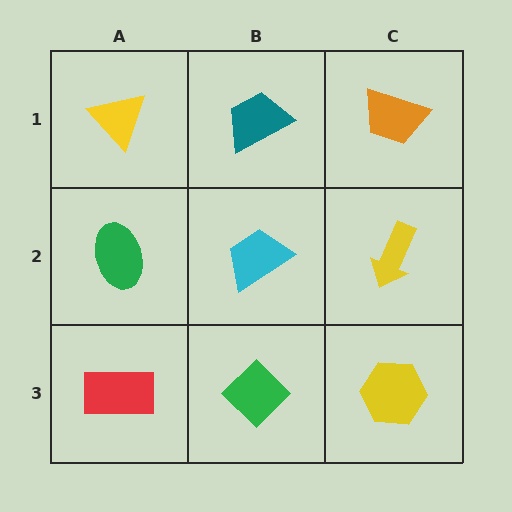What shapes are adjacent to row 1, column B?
A cyan trapezoid (row 2, column B), a yellow triangle (row 1, column A), an orange trapezoid (row 1, column C).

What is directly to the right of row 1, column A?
A teal trapezoid.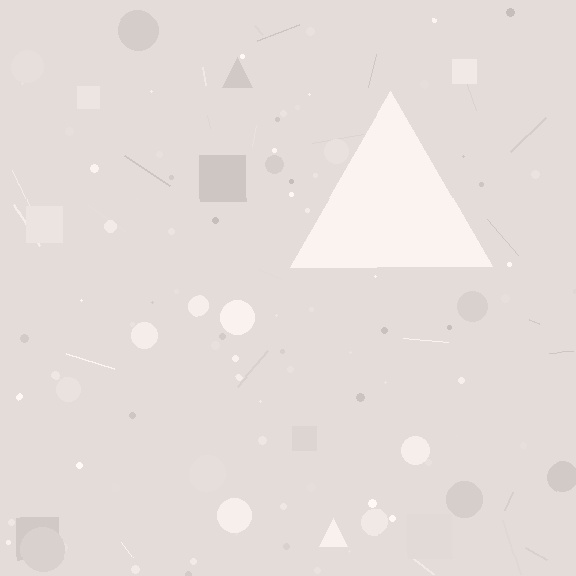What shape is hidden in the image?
A triangle is hidden in the image.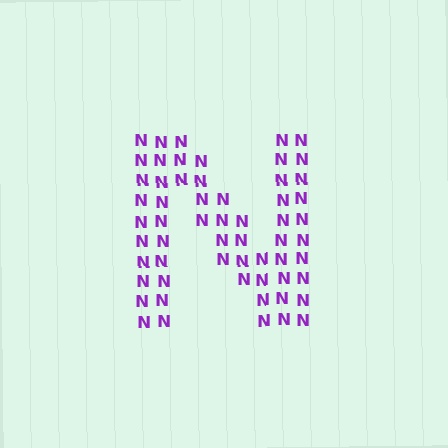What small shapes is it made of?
It is made of small letter N's.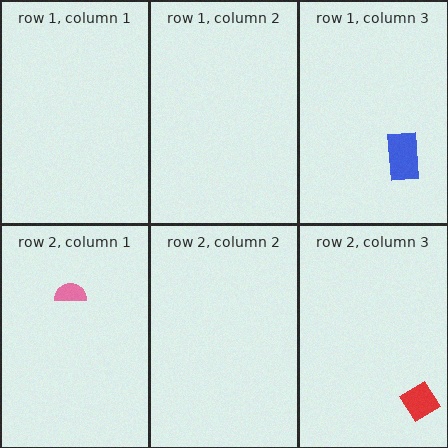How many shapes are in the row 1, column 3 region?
1.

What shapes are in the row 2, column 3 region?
The red diamond.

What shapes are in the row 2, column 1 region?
The pink semicircle.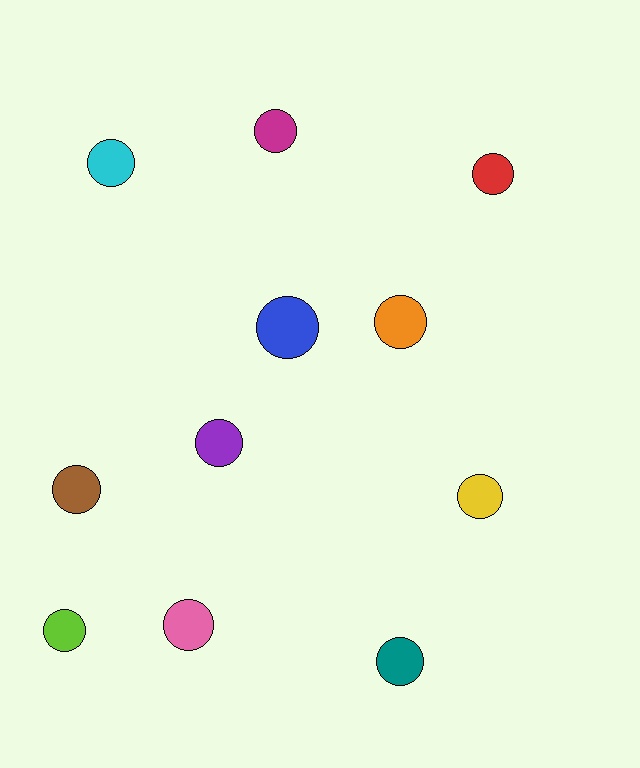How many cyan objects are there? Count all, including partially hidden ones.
There is 1 cyan object.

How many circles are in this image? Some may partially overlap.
There are 11 circles.